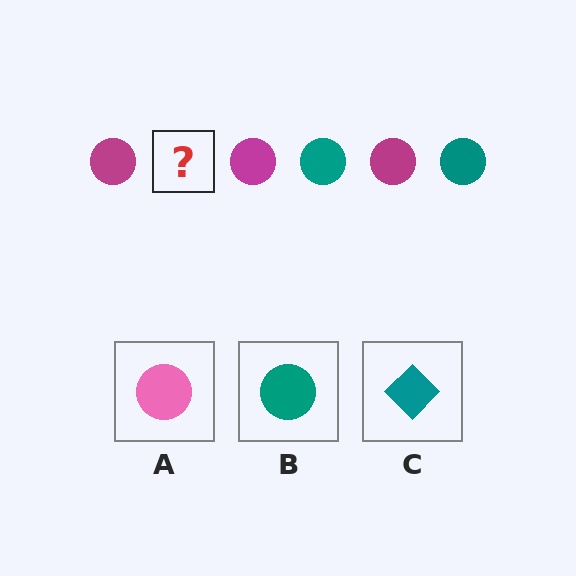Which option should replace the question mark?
Option B.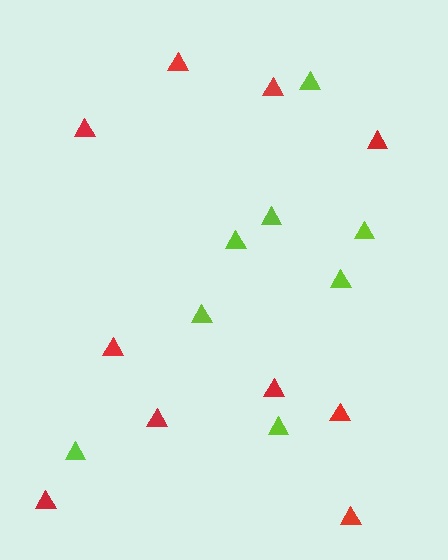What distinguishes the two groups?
There are 2 groups: one group of red triangles (10) and one group of lime triangles (8).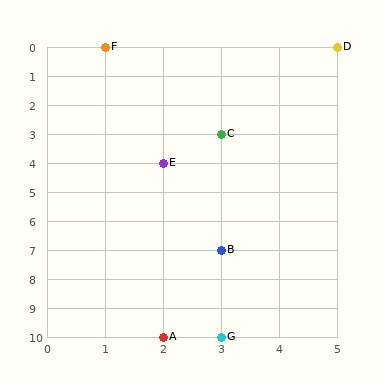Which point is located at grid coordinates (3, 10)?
Point G is at (3, 10).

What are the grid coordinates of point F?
Point F is at grid coordinates (1, 0).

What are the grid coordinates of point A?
Point A is at grid coordinates (2, 10).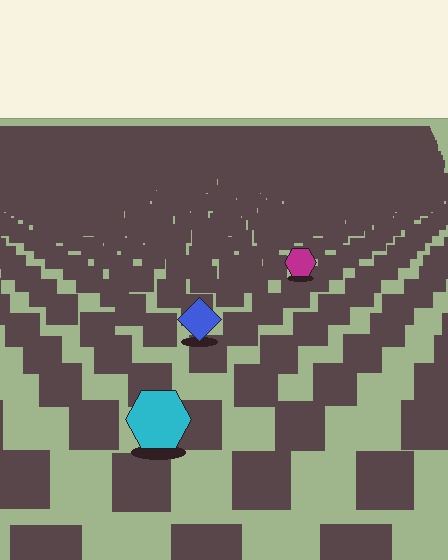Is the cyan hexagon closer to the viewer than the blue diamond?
Yes. The cyan hexagon is closer — you can tell from the texture gradient: the ground texture is coarser near it.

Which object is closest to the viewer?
The cyan hexagon is closest. The texture marks near it are larger and more spread out.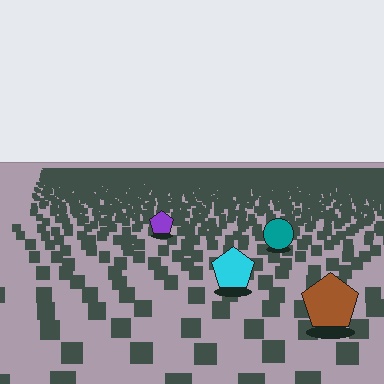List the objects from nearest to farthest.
From nearest to farthest: the brown pentagon, the cyan pentagon, the teal circle, the purple pentagon.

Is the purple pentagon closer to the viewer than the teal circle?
No. The teal circle is closer — you can tell from the texture gradient: the ground texture is coarser near it.